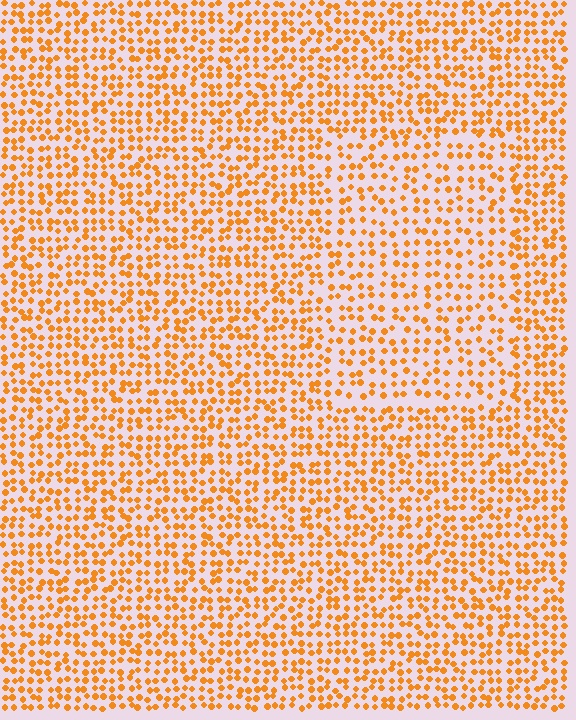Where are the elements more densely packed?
The elements are more densely packed outside the rectangle boundary.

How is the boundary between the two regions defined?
The boundary is defined by a change in element density (approximately 1.4x ratio). All elements are the same color, size, and shape.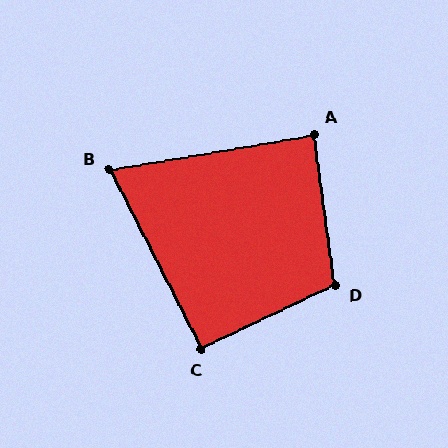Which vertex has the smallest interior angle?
B, at approximately 73 degrees.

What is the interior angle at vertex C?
Approximately 92 degrees (approximately right).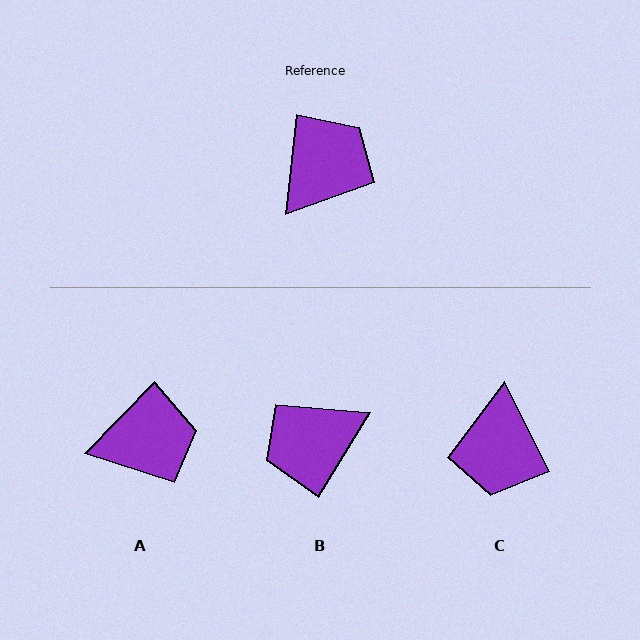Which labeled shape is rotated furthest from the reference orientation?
B, about 156 degrees away.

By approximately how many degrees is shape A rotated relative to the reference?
Approximately 38 degrees clockwise.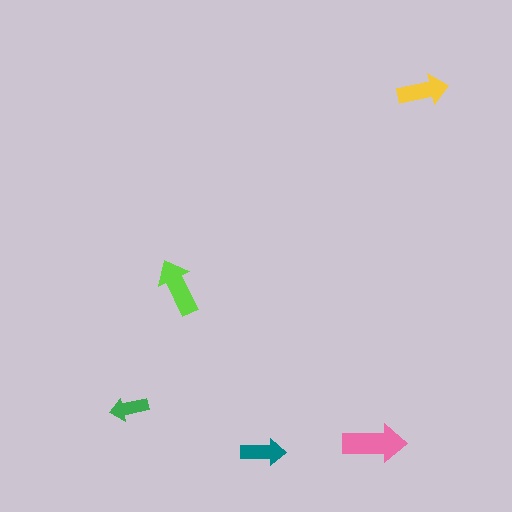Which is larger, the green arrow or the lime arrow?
The lime one.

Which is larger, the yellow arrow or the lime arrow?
The lime one.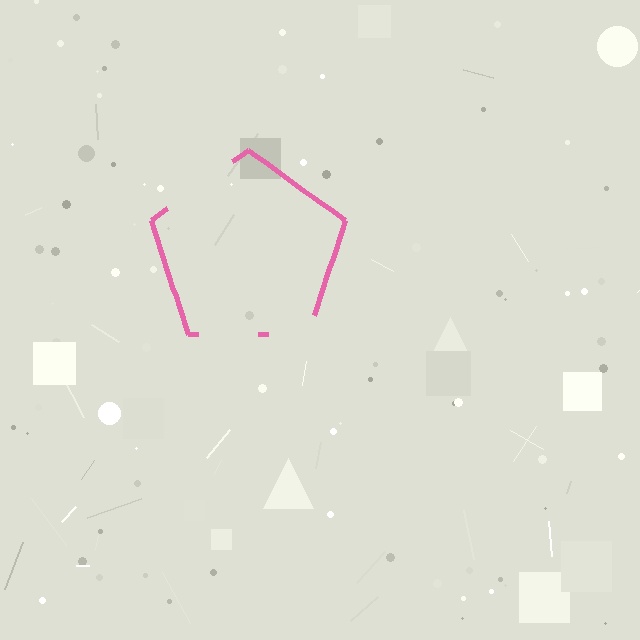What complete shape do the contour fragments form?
The contour fragments form a pentagon.